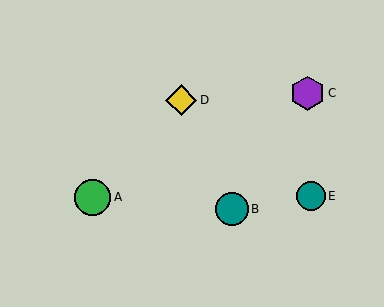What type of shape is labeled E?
Shape E is a teal circle.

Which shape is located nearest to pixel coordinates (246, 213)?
The teal circle (labeled B) at (232, 209) is nearest to that location.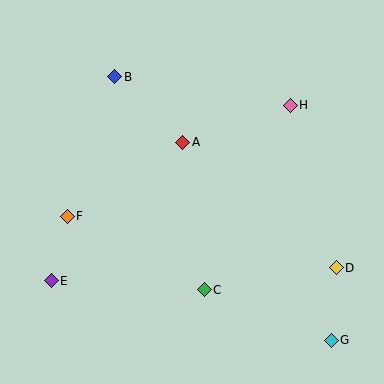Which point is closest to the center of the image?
Point A at (183, 142) is closest to the center.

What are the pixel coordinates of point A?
Point A is at (183, 142).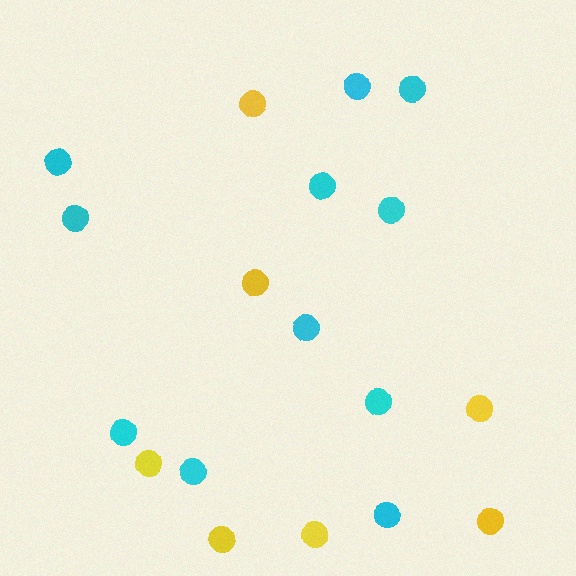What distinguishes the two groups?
There are 2 groups: one group of cyan circles (11) and one group of yellow circles (7).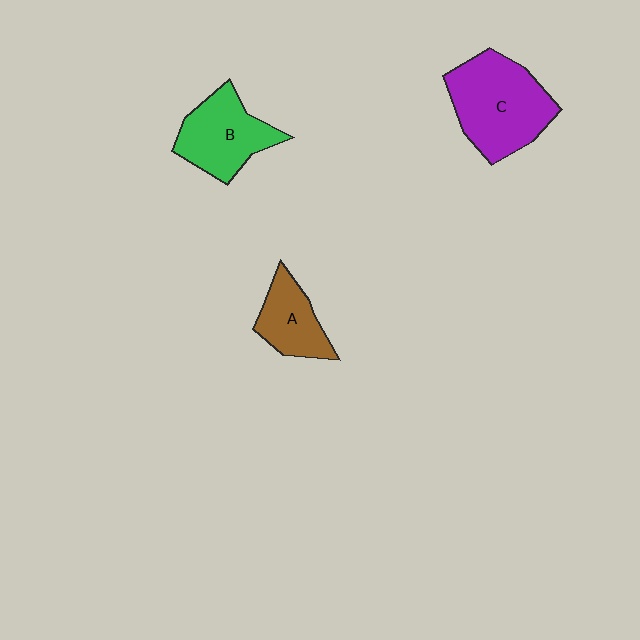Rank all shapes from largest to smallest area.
From largest to smallest: C (purple), B (green), A (brown).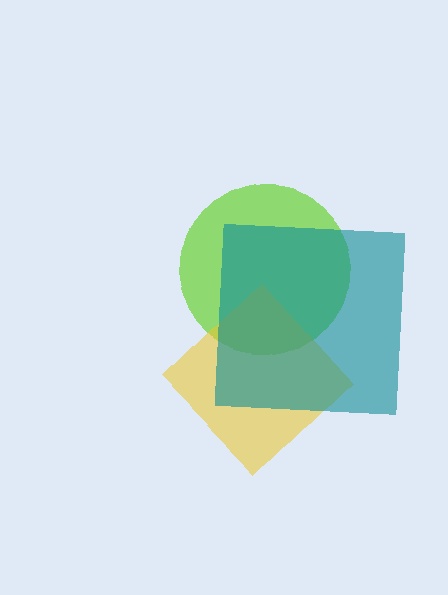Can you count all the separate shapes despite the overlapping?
Yes, there are 3 separate shapes.